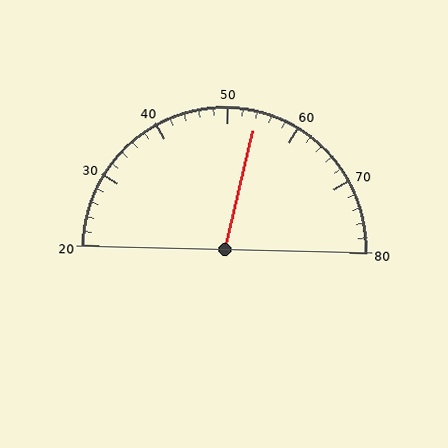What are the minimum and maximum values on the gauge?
The gauge ranges from 20 to 80.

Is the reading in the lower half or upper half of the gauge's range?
The reading is in the upper half of the range (20 to 80).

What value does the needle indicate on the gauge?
The needle indicates approximately 54.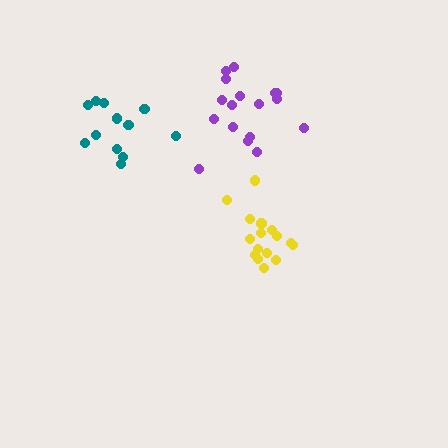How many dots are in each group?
Group 1: 17 dots, Group 2: 16 dots, Group 3: 13 dots (46 total).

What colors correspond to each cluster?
The clusters are colored: purple, yellow, teal.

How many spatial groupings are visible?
There are 3 spatial groupings.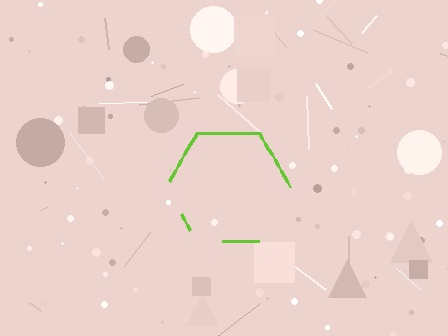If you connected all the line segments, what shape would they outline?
They would outline a hexagon.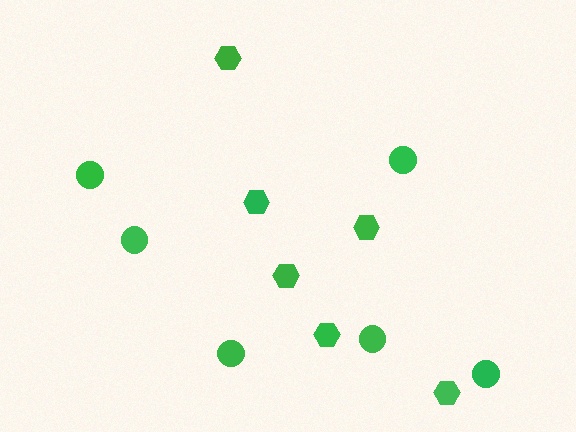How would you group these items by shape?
There are 2 groups: one group of circles (6) and one group of hexagons (6).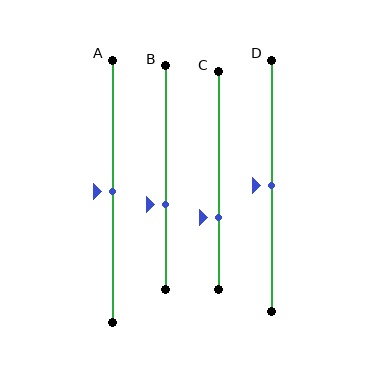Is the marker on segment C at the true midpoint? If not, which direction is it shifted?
No, the marker on segment C is shifted downward by about 17% of the segment length.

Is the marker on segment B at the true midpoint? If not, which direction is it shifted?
No, the marker on segment B is shifted downward by about 12% of the segment length.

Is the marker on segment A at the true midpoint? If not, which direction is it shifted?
Yes, the marker on segment A is at the true midpoint.